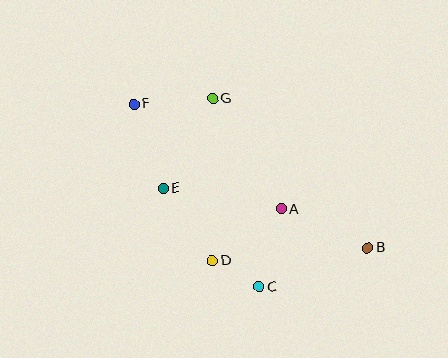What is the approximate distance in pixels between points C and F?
The distance between C and F is approximately 221 pixels.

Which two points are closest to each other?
Points C and D are closest to each other.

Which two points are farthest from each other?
Points B and F are farthest from each other.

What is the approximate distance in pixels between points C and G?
The distance between C and G is approximately 194 pixels.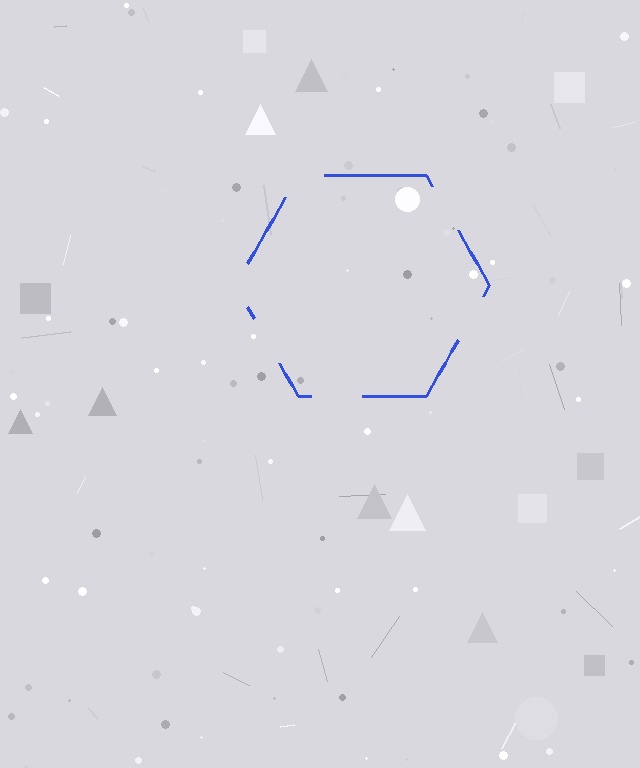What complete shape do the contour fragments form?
The contour fragments form a hexagon.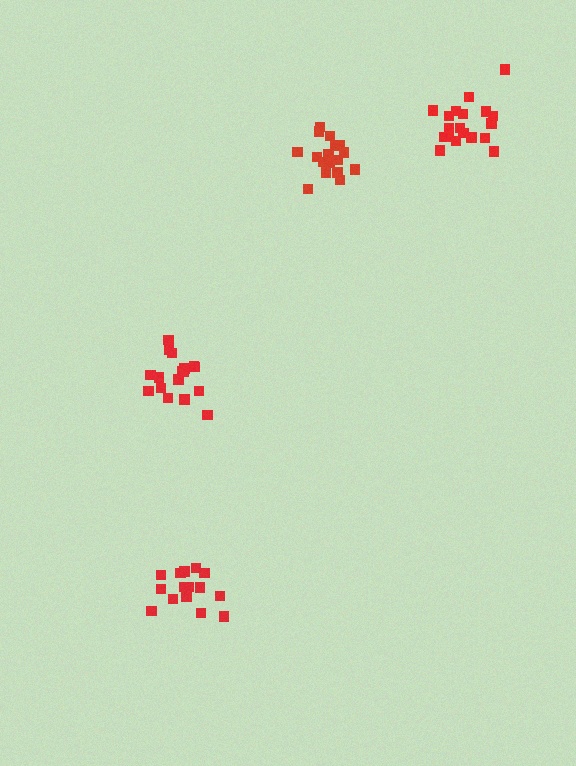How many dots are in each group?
Group 1: 15 dots, Group 2: 19 dots, Group 3: 17 dots, Group 4: 19 dots (70 total).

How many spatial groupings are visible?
There are 4 spatial groupings.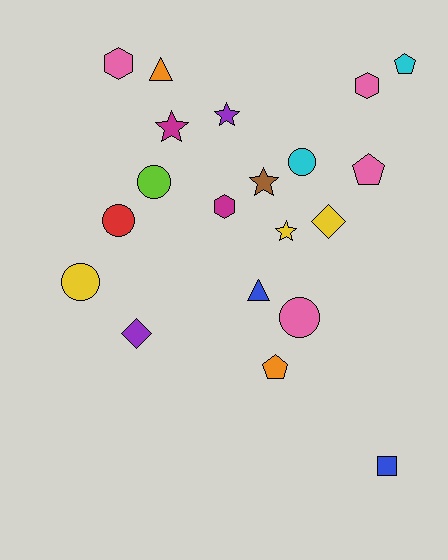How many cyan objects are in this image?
There are 2 cyan objects.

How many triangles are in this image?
There are 2 triangles.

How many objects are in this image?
There are 20 objects.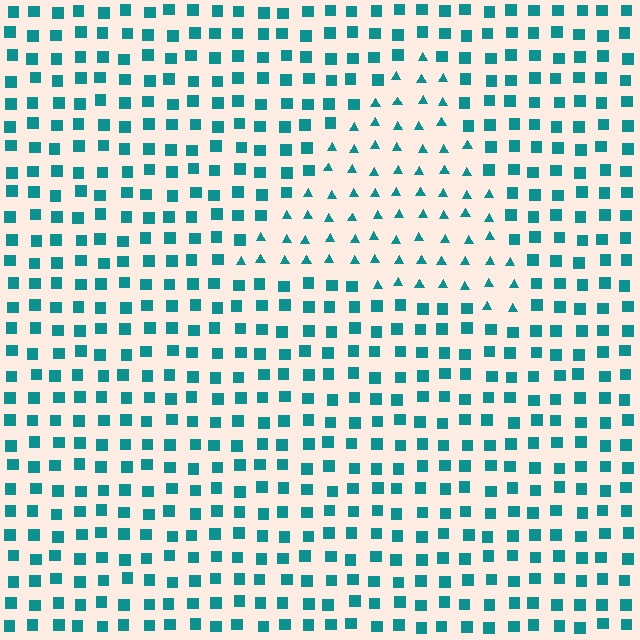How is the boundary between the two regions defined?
The boundary is defined by a change in element shape: triangles inside vs. squares outside. All elements share the same color and spacing.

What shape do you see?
I see a triangle.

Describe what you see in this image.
The image is filled with small teal elements arranged in a uniform grid. A triangle-shaped region contains triangles, while the surrounding area contains squares. The boundary is defined purely by the change in element shape.